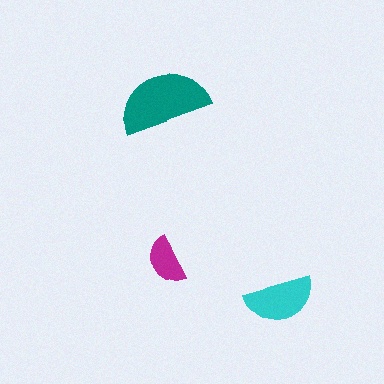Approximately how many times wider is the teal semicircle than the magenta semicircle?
About 2 times wider.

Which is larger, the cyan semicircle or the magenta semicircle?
The cyan one.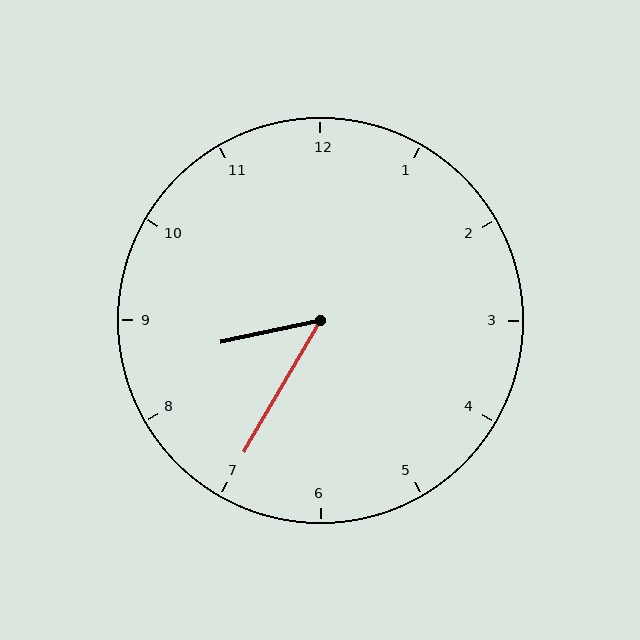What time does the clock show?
8:35.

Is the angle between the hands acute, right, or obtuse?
It is acute.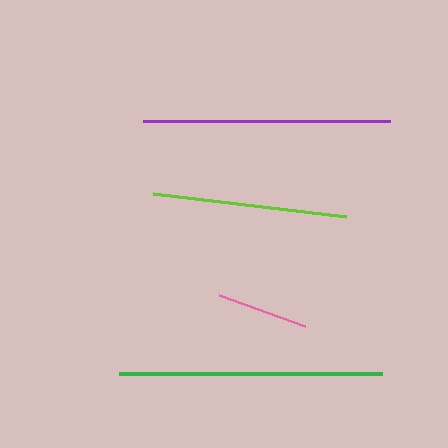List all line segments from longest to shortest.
From longest to shortest: green, purple, lime, pink.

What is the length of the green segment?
The green segment is approximately 263 pixels long.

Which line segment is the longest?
The green line is the longest at approximately 263 pixels.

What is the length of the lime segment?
The lime segment is approximately 194 pixels long.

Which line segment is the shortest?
The pink line is the shortest at approximately 91 pixels.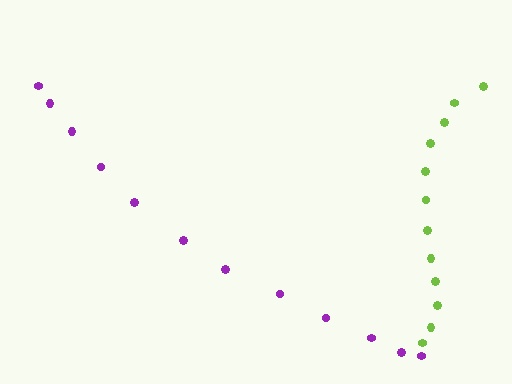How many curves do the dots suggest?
There are 2 distinct paths.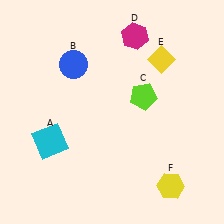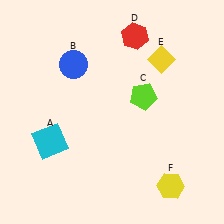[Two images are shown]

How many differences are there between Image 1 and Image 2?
There is 1 difference between the two images.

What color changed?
The hexagon (D) changed from magenta in Image 1 to red in Image 2.